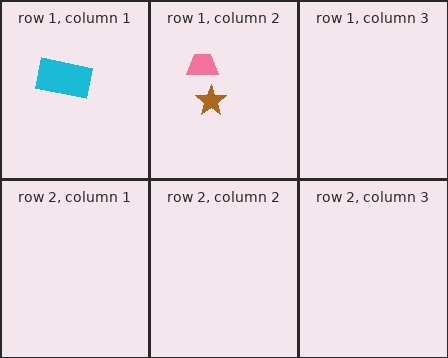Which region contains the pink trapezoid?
The row 1, column 2 region.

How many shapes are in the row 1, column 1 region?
1.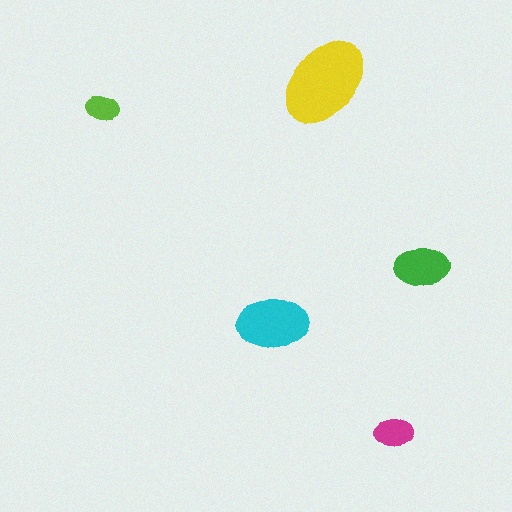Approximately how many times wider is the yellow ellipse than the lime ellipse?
About 2.5 times wider.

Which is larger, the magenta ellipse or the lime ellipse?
The magenta one.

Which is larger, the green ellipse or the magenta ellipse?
The green one.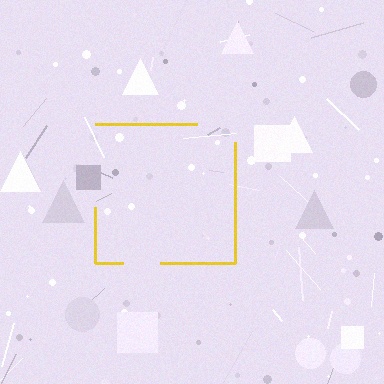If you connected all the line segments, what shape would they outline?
They would outline a square.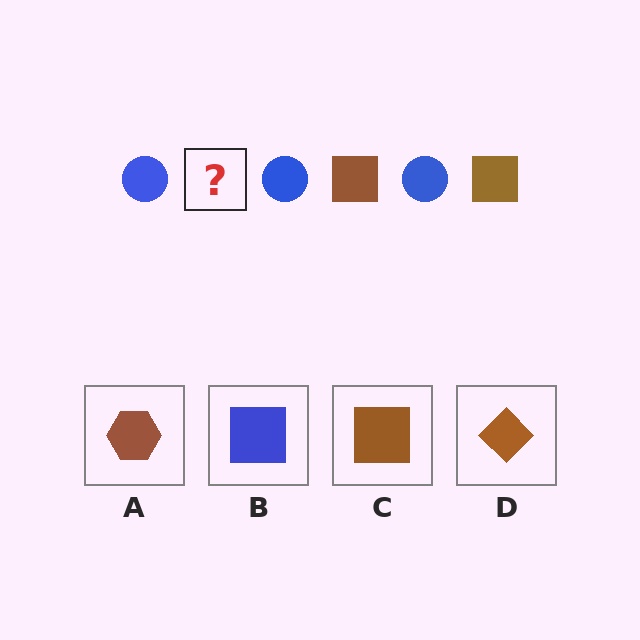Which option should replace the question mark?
Option C.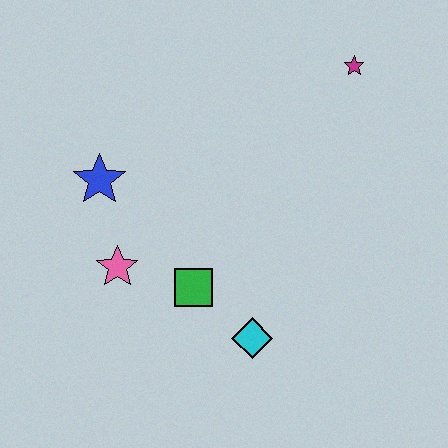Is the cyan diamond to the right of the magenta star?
No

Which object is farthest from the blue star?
The magenta star is farthest from the blue star.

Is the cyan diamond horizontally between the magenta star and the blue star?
Yes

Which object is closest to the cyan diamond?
The green square is closest to the cyan diamond.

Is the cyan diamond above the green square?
No